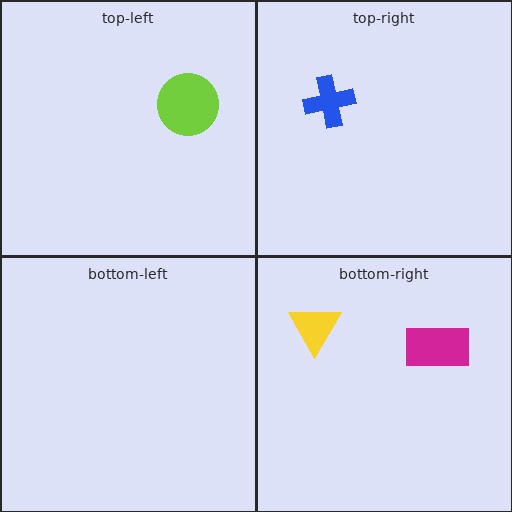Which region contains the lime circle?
The top-left region.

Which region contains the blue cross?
The top-right region.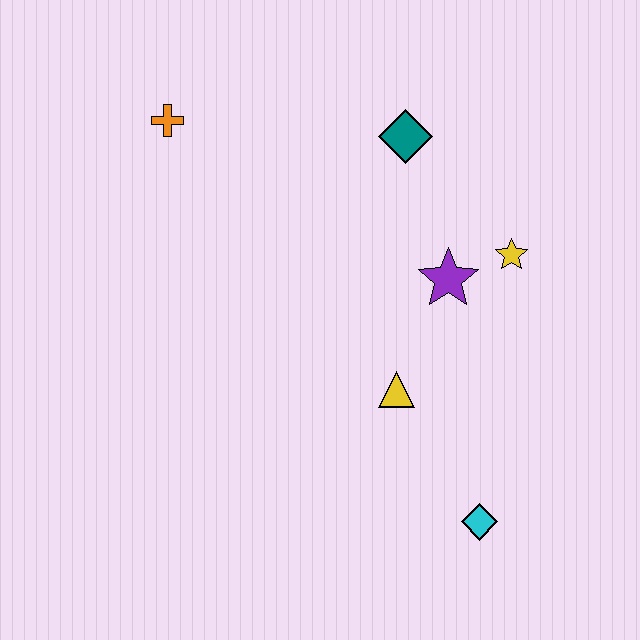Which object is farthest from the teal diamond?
The cyan diamond is farthest from the teal diamond.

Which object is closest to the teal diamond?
The purple star is closest to the teal diamond.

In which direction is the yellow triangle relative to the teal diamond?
The yellow triangle is below the teal diamond.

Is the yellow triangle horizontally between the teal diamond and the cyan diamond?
No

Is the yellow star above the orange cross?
No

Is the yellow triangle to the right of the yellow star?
No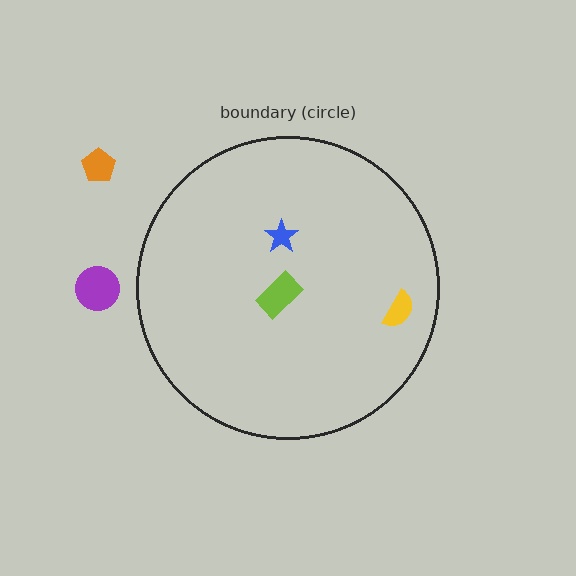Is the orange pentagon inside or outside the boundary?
Outside.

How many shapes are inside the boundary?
3 inside, 2 outside.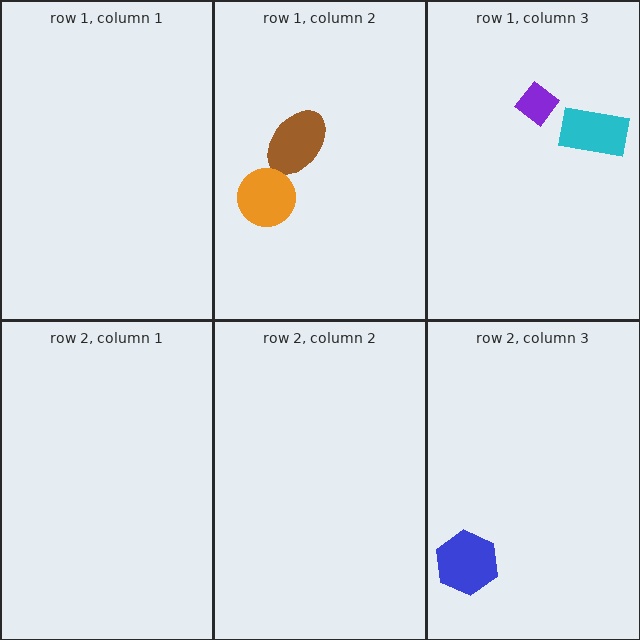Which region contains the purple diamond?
The row 1, column 3 region.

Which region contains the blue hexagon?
The row 2, column 3 region.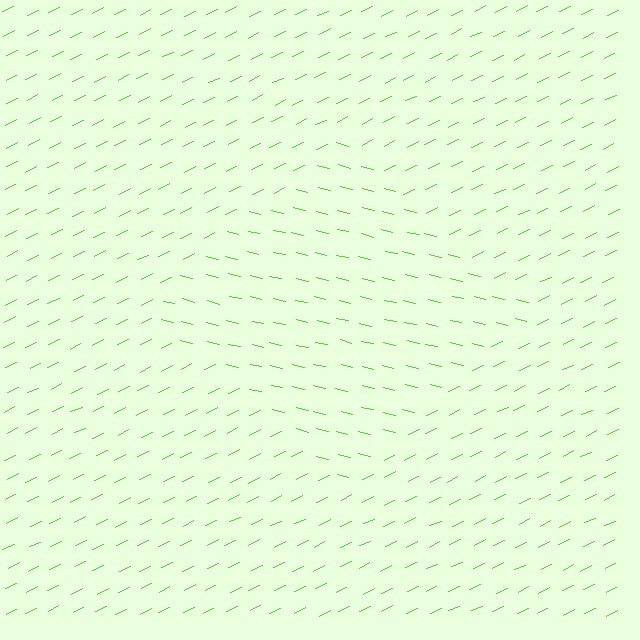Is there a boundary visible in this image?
Yes, there is a texture boundary formed by a change in line orientation.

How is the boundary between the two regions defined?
The boundary is defined purely by a change in line orientation (approximately 39 degrees difference). All lines are the same color and thickness.